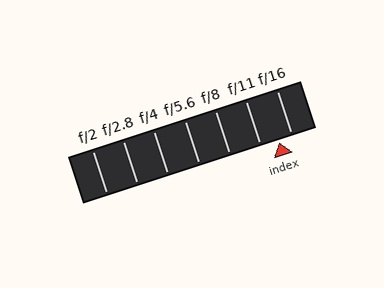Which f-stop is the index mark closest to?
The index mark is closest to f/16.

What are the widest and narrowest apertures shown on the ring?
The widest aperture shown is f/2 and the narrowest is f/16.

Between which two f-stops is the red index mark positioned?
The index mark is between f/11 and f/16.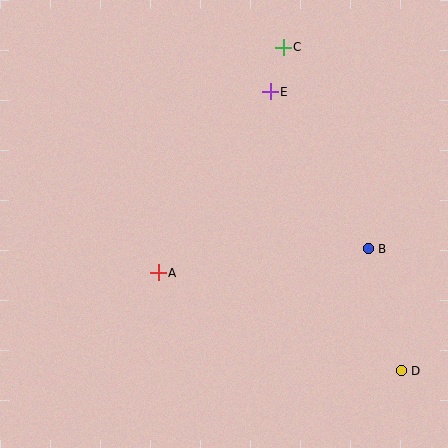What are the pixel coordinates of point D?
Point D is at (401, 371).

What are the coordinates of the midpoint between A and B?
The midpoint between A and B is at (263, 261).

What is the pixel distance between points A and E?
The distance between A and E is 213 pixels.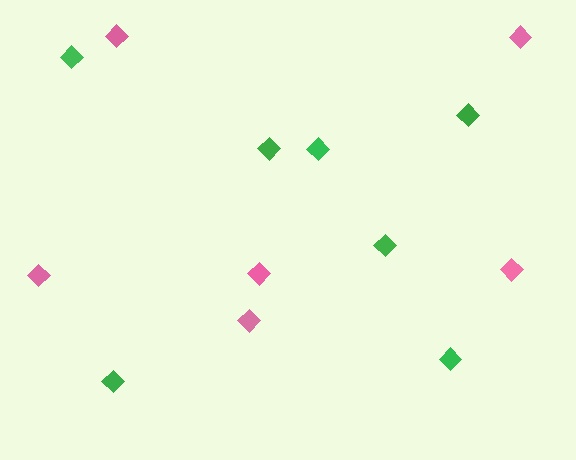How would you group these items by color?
There are 2 groups: one group of pink diamonds (6) and one group of green diamonds (7).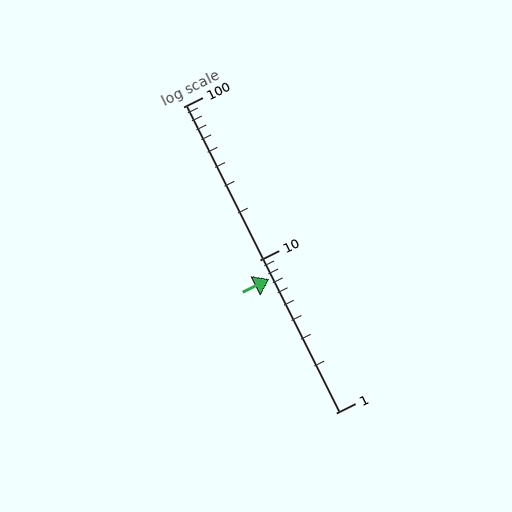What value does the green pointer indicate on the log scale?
The pointer indicates approximately 7.5.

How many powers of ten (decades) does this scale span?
The scale spans 2 decades, from 1 to 100.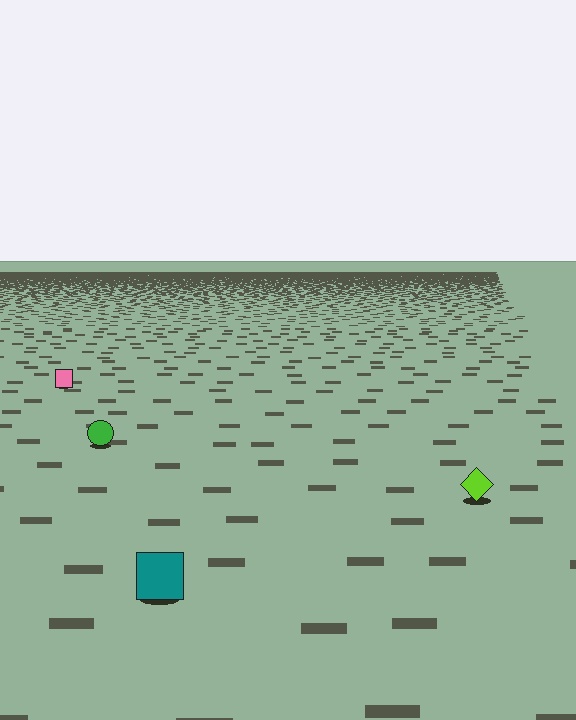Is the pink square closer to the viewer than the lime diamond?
No. The lime diamond is closer — you can tell from the texture gradient: the ground texture is coarser near it.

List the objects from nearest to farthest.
From nearest to farthest: the teal square, the lime diamond, the green circle, the pink square.